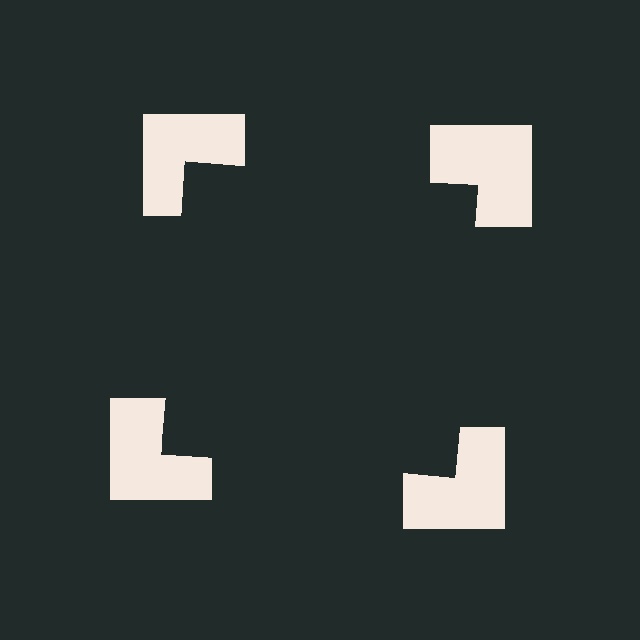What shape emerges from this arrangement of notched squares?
An illusory square — its edges are inferred from the aligned wedge cuts in the notched squares, not physically drawn.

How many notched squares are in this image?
There are 4 — one at each vertex of the illusory square.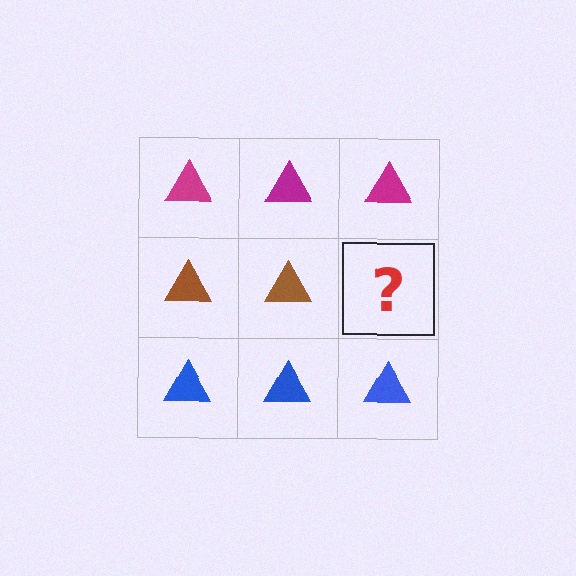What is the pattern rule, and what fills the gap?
The rule is that each row has a consistent color. The gap should be filled with a brown triangle.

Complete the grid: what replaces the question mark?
The question mark should be replaced with a brown triangle.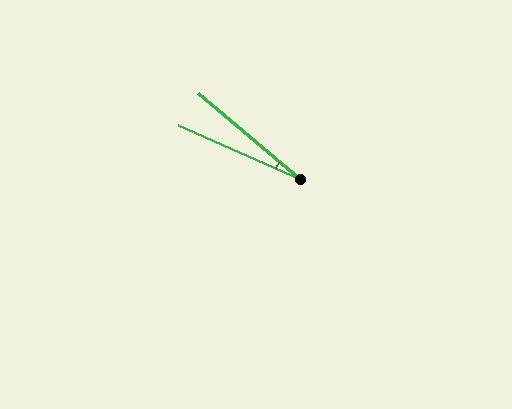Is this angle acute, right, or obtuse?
It is acute.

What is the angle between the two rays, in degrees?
Approximately 16 degrees.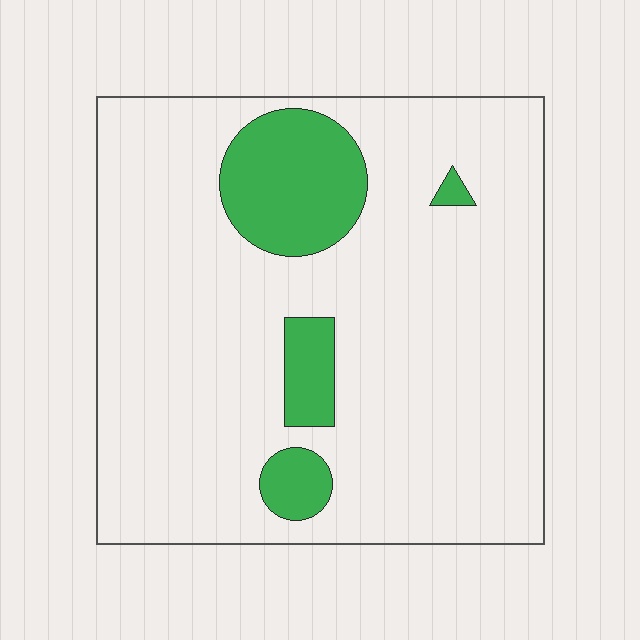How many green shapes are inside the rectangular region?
4.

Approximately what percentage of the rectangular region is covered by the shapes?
Approximately 15%.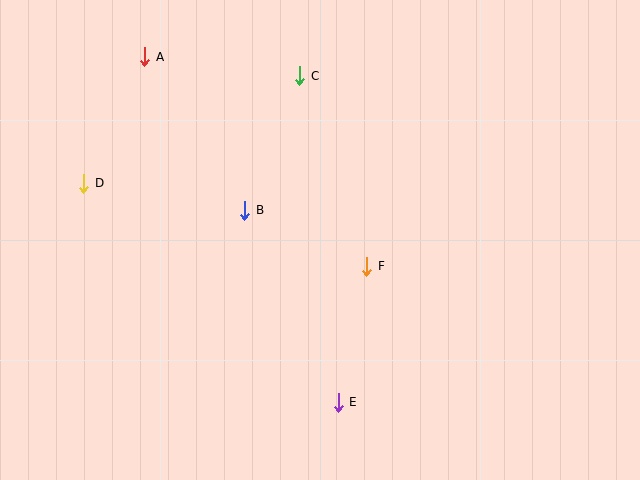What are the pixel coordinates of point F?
Point F is at (367, 266).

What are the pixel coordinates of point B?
Point B is at (245, 210).